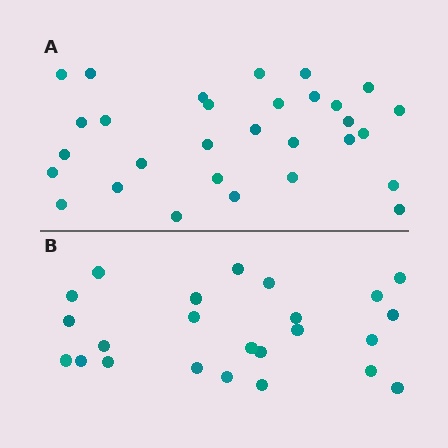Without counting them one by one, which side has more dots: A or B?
Region A (the top region) has more dots.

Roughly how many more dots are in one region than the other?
Region A has about 6 more dots than region B.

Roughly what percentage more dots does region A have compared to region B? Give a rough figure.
About 25% more.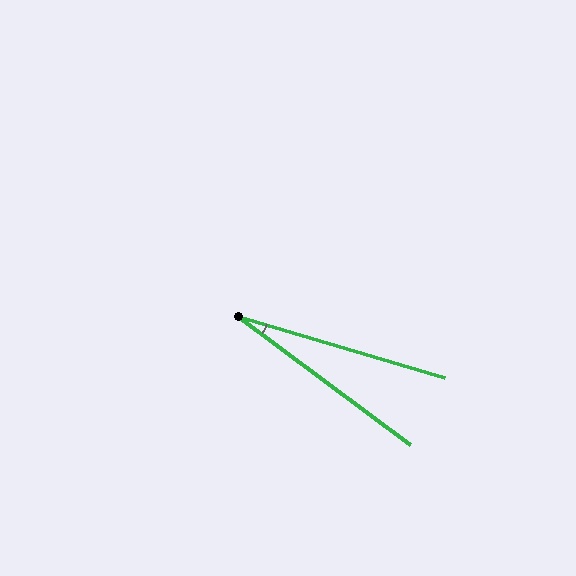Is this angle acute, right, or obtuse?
It is acute.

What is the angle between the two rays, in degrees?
Approximately 20 degrees.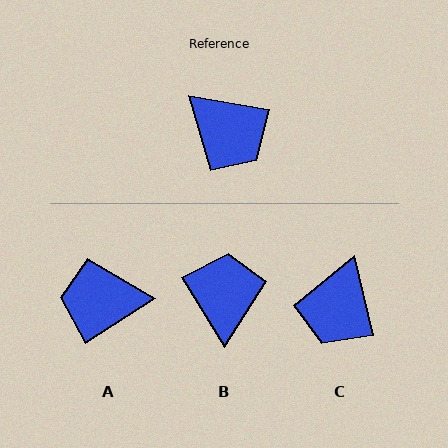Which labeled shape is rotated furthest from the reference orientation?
A, about 137 degrees away.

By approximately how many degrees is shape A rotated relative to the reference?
Approximately 137 degrees clockwise.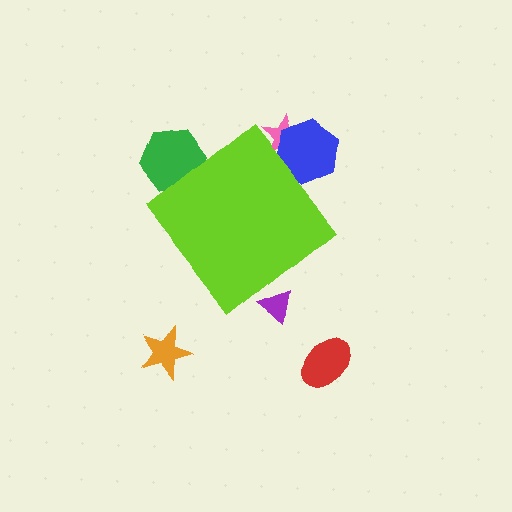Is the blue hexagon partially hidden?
Yes, the blue hexagon is partially hidden behind the lime diamond.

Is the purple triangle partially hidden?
Yes, the purple triangle is partially hidden behind the lime diamond.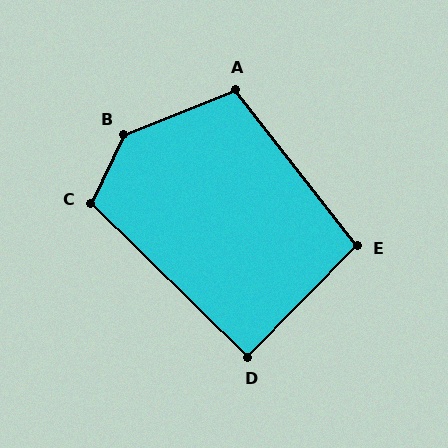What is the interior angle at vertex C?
Approximately 109 degrees (obtuse).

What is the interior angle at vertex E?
Approximately 97 degrees (obtuse).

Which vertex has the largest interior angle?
B, at approximately 137 degrees.